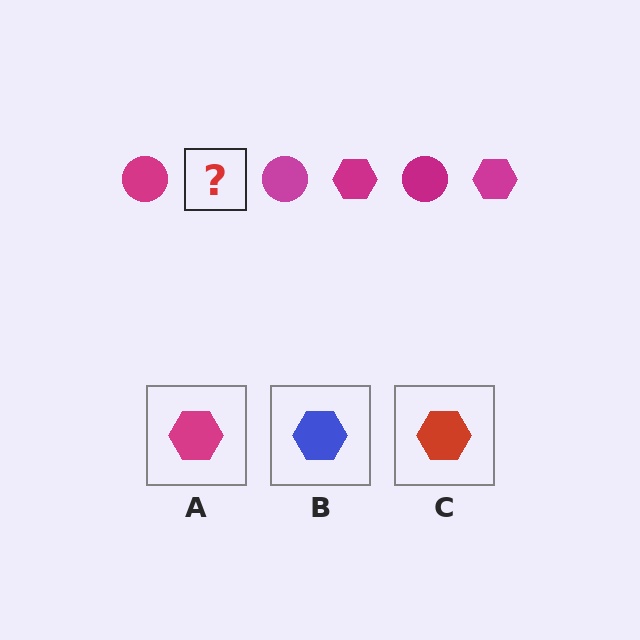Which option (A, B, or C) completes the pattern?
A.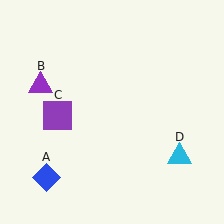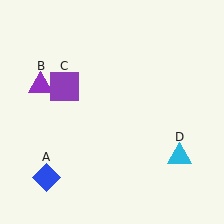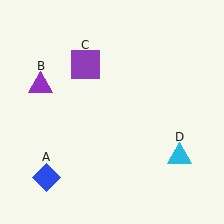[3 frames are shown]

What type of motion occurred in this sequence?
The purple square (object C) rotated clockwise around the center of the scene.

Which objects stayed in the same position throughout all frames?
Blue diamond (object A) and purple triangle (object B) and cyan triangle (object D) remained stationary.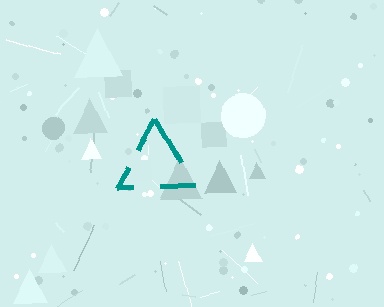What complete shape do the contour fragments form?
The contour fragments form a triangle.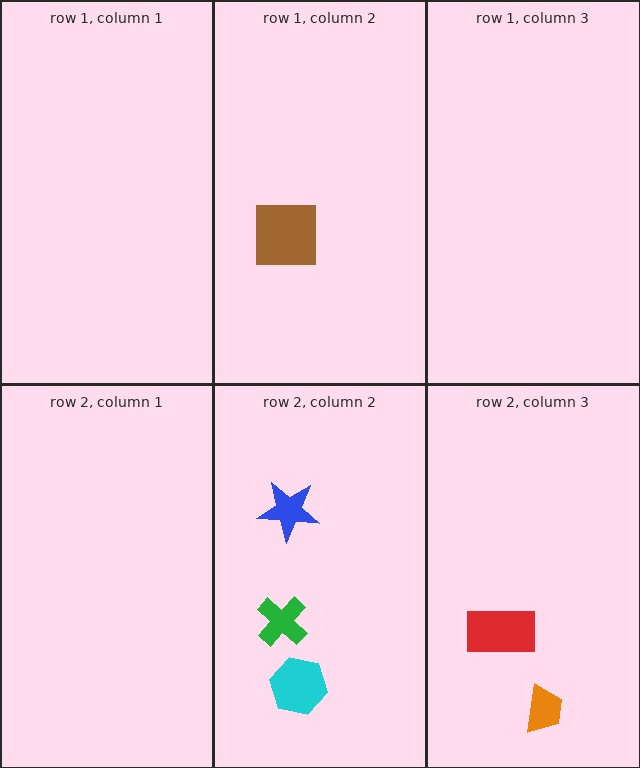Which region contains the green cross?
The row 2, column 2 region.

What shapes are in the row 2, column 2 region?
The blue star, the cyan hexagon, the green cross.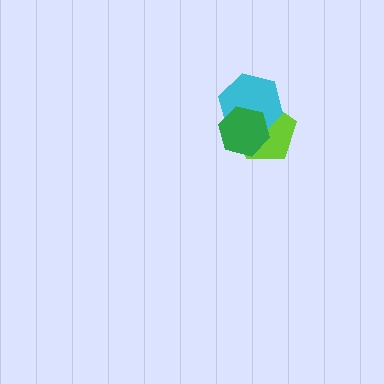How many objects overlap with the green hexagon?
2 objects overlap with the green hexagon.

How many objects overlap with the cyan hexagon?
2 objects overlap with the cyan hexagon.